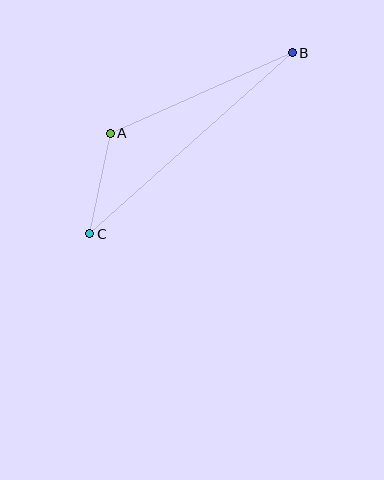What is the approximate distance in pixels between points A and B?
The distance between A and B is approximately 199 pixels.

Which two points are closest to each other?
Points A and C are closest to each other.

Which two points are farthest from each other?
Points B and C are farthest from each other.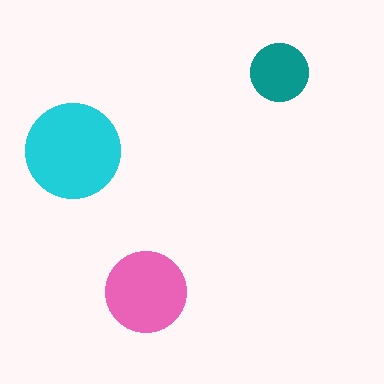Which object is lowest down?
The pink circle is bottommost.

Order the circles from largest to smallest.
the cyan one, the pink one, the teal one.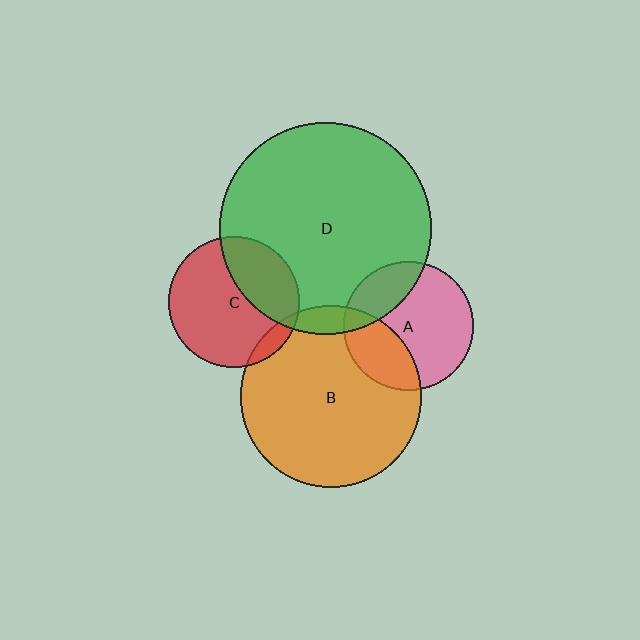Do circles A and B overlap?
Yes.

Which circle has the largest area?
Circle D (green).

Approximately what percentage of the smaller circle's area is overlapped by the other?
Approximately 30%.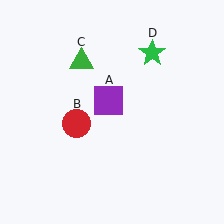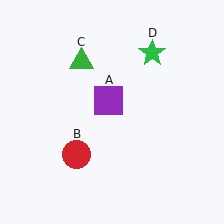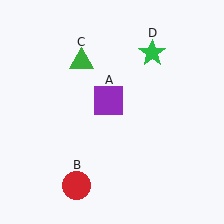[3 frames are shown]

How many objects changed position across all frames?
1 object changed position: red circle (object B).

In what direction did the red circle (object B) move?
The red circle (object B) moved down.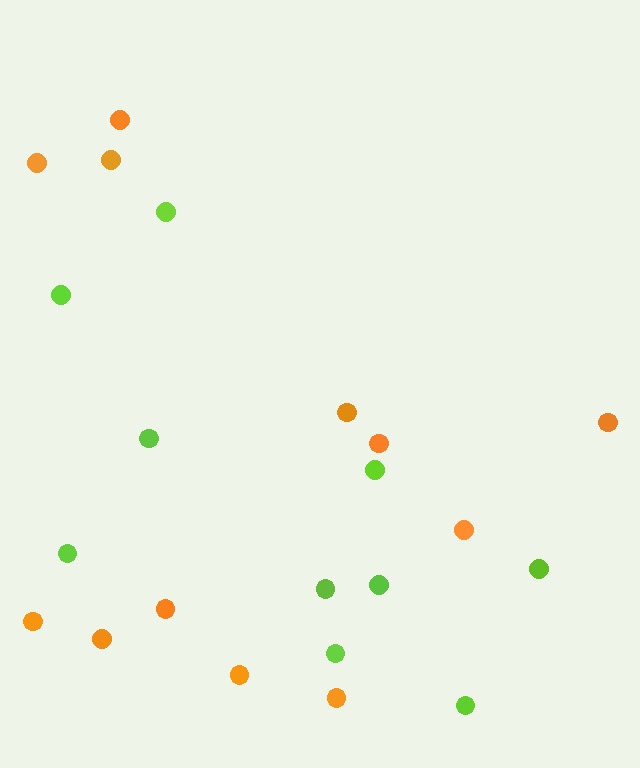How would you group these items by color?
There are 2 groups: one group of lime circles (10) and one group of orange circles (12).